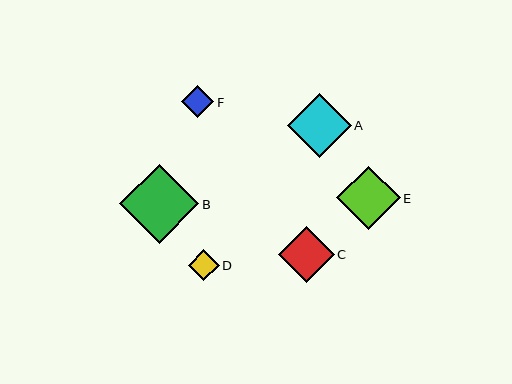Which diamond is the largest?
Diamond B is the largest with a size of approximately 79 pixels.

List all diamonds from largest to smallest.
From largest to smallest: B, A, E, C, F, D.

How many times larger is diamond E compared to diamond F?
Diamond E is approximately 2.0 times the size of diamond F.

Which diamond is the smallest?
Diamond D is the smallest with a size of approximately 31 pixels.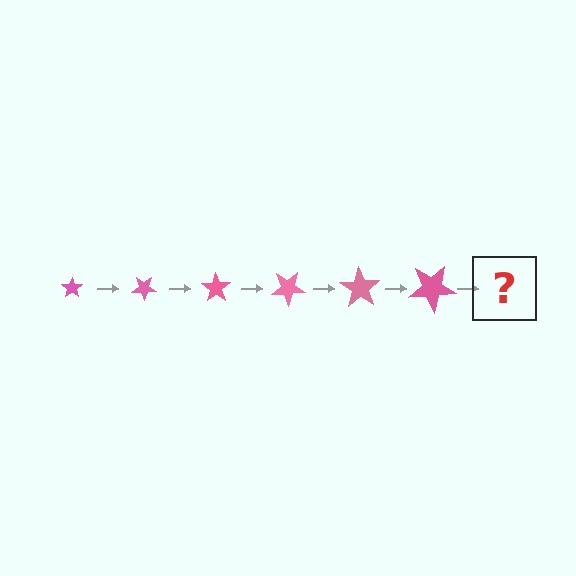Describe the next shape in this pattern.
It should be a star, larger than the previous one and rotated 210 degrees from the start.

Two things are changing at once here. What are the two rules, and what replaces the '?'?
The two rules are that the star grows larger each step and it rotates 35 degrees each step. The '?' should be a star, larger than the previous one and rotated 210 degrees from the start.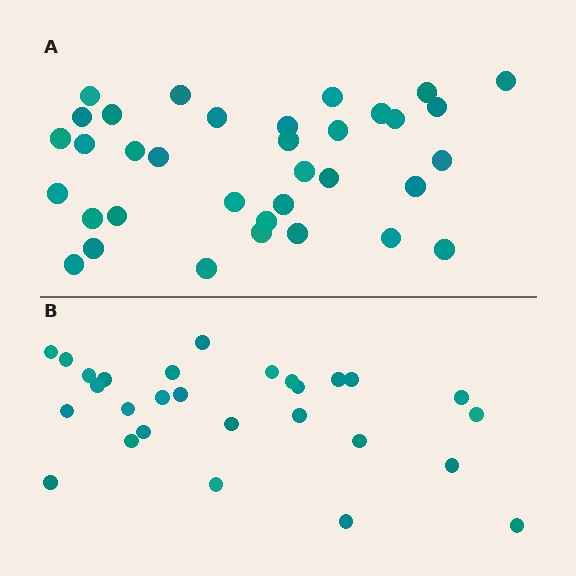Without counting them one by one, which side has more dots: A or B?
Region A (the top region) has more dots.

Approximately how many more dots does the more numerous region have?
Region A has roughly 8 or so more dots than region B.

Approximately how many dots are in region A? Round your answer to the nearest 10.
About 40 dots. (The exact count is 35, which rounds to 40.)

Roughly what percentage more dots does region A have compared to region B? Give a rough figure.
About 25% more.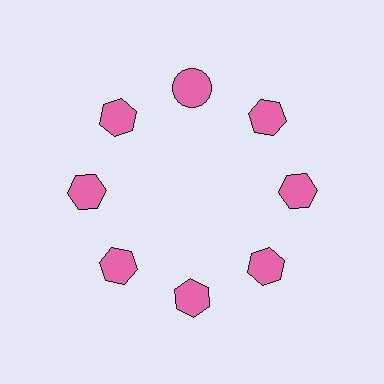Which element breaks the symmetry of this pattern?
The pink circle at roughly the 12 o'clock position breaks the symmetry. All other shapes are pink hexagons.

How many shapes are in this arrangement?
There are 8 shapes arranged in a ring pattern.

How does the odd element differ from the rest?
It has a different shape: circle instead of hexagon.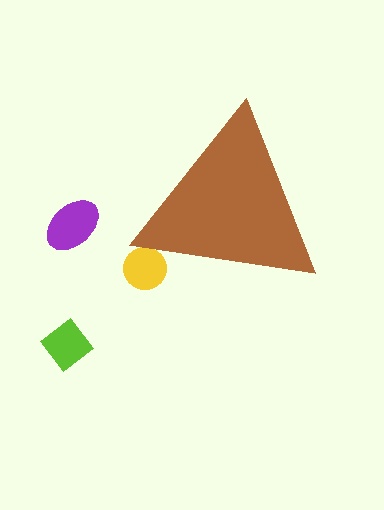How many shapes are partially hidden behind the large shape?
1 shape is partially hidden.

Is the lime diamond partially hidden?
No, the lime diamond is fully visible.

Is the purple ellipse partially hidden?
No, the purple ellipse is fully visible.